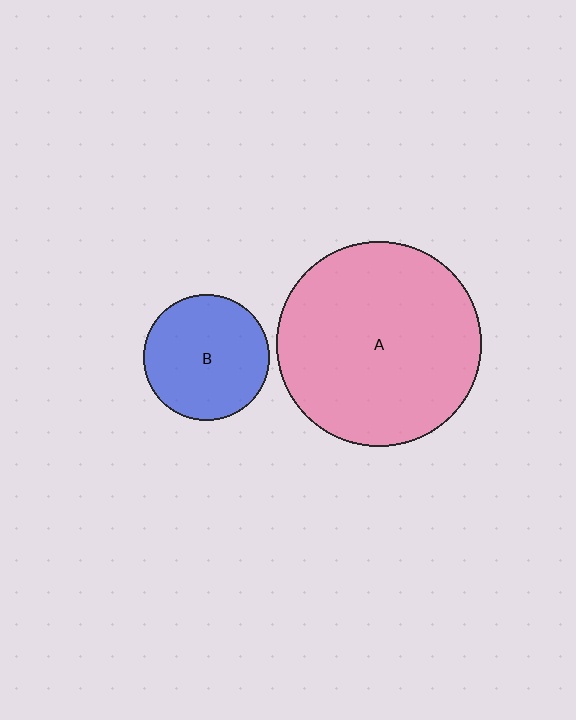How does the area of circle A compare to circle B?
Approximately 2.7 times.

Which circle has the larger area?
Circle A (pink).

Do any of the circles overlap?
No, none of the circles overlap.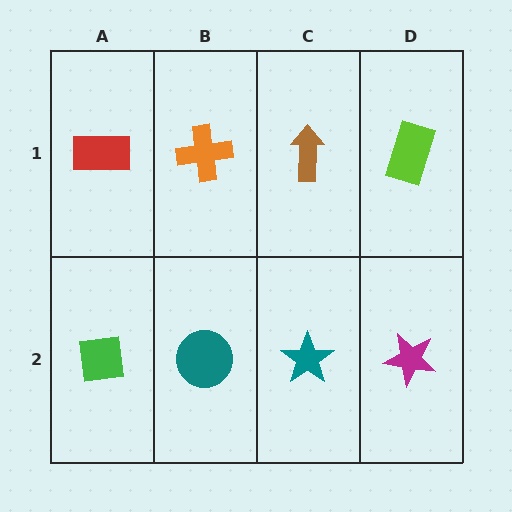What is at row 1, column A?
A red rectangle.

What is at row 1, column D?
A lime rectangle.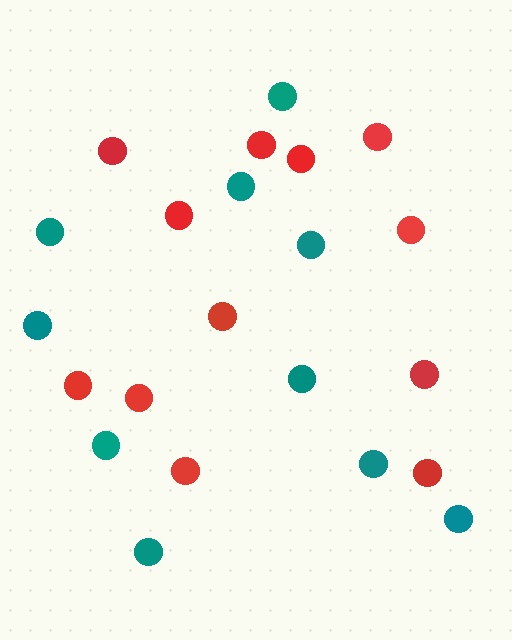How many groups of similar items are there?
There are 2 groups: one group of teal circles (10) and one group of red circles (12).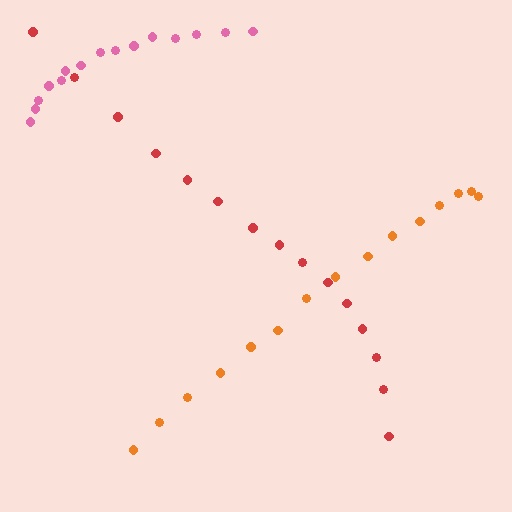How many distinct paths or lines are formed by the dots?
There are 3 distinct paths.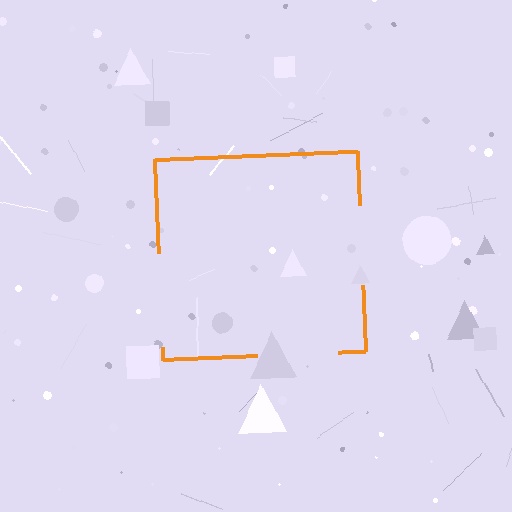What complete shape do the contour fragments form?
The contour fragments form a square.